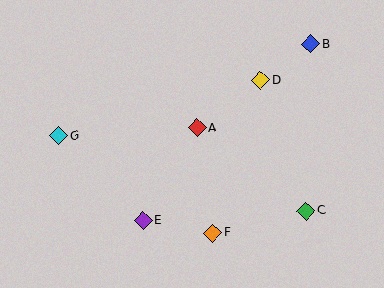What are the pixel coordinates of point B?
Point B is at (311, 44).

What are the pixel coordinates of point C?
Point C is at (306, 211).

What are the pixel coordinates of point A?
Point A is at (197, 127).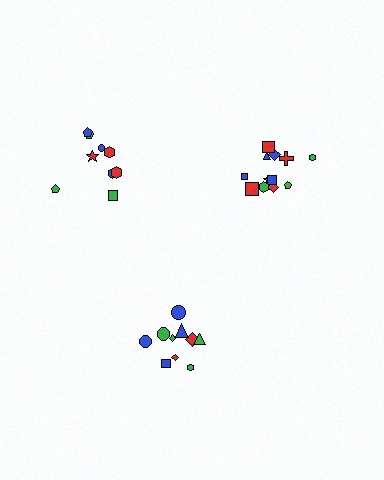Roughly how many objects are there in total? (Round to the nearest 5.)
Roughly 30 objects in total.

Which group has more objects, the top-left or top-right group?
The top-right group.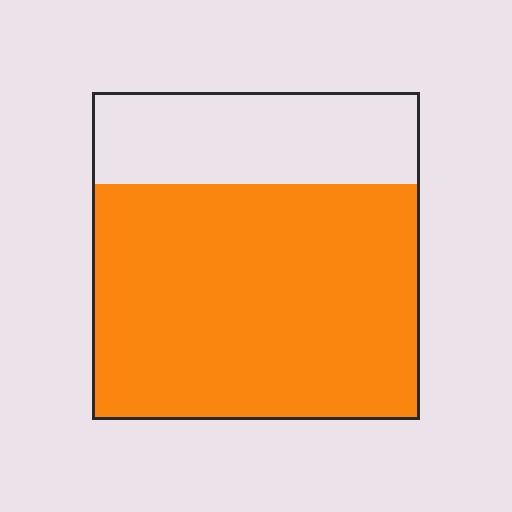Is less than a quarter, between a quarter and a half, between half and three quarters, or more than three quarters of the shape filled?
Between half and three quarters.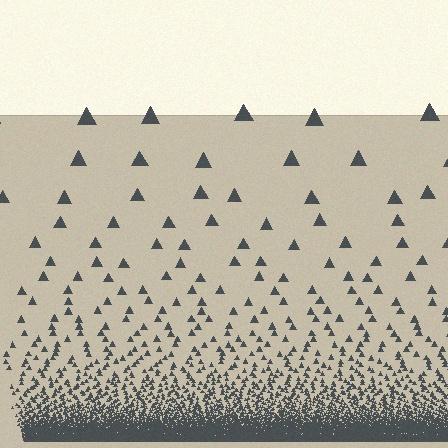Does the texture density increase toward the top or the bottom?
Density increases toward the bottom.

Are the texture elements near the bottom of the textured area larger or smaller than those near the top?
Smaller. The gradient is inverted — elements near the bottom are smaller and denser.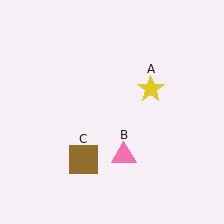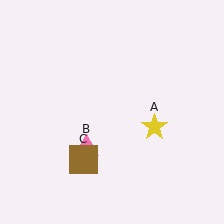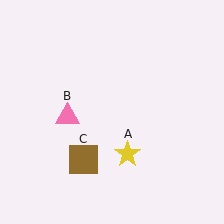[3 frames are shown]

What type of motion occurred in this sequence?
The yellow star (object A), pink triangle (object B) rotated clockwise around the center of the scene.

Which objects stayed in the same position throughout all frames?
Brown square (object C) remained stationary.